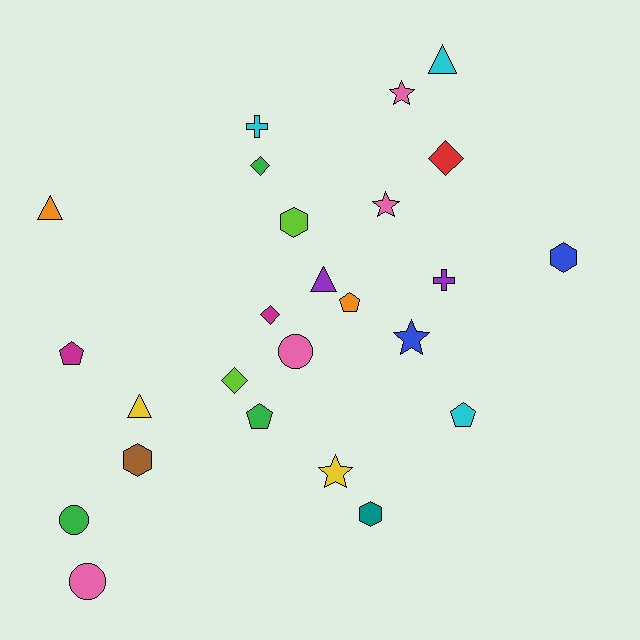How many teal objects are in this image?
There is 1 teal object.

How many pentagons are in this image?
There are 4 pentagons.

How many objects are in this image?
There are 25 objects.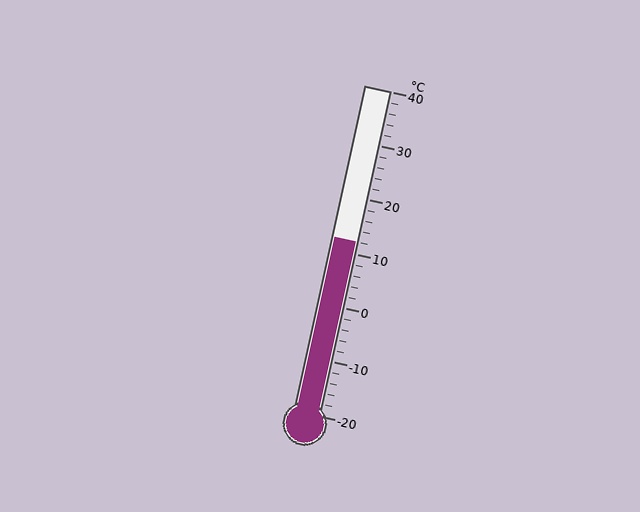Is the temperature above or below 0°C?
The temperature is above 0°C.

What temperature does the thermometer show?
The thermometer shows approximately 12°C.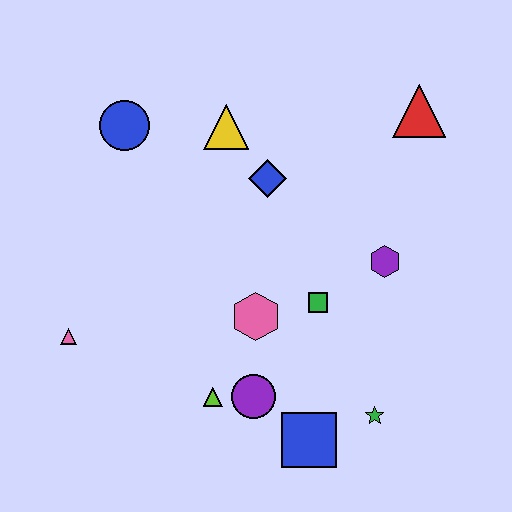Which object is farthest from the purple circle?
The red triangle is farthest from the purple circle.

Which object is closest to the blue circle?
The yellow triangle is closest to the blue circle.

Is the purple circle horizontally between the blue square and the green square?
No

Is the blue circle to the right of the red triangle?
No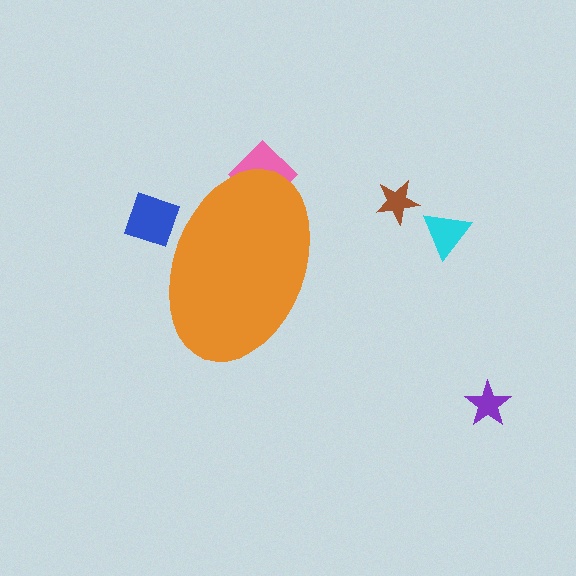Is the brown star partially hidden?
No, the brown star is fully visible.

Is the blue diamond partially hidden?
Yes, the blue diamond is partially hidden behind the orange ellipse.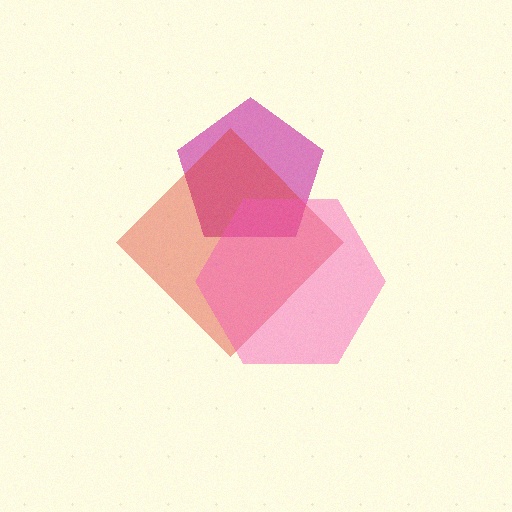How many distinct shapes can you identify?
There are 3 distinct shapes: a magenta pentagon, a red diamond, a pink hexagon.